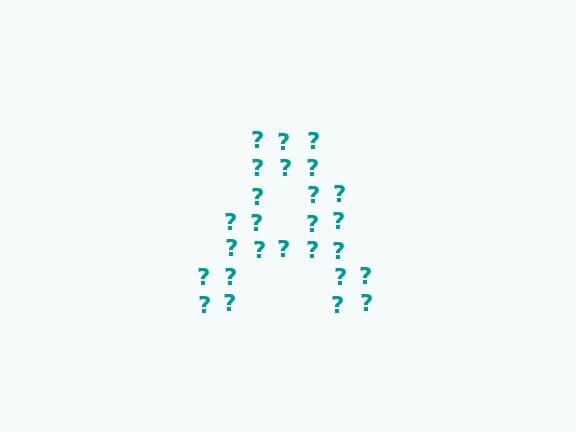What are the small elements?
The small elements are question marks.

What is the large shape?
The large shape is the letter A.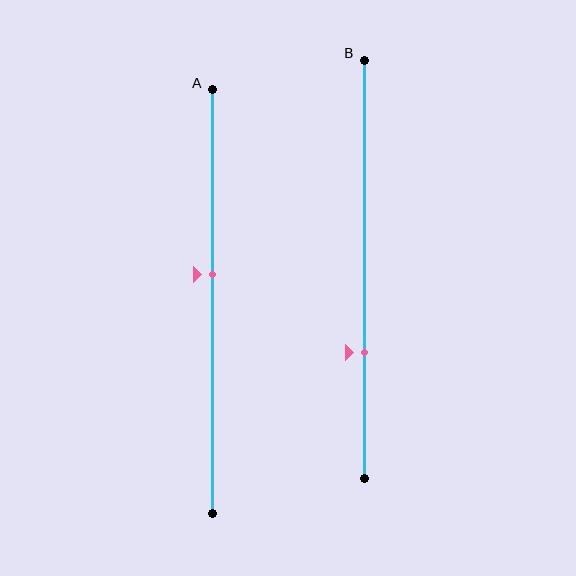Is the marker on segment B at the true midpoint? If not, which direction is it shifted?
No, the marker on segment B is shifted downward by about 20% of the segment length.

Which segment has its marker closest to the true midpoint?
Segment A has its marker closest to the true midpoint.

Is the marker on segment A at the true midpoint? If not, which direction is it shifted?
No, the marker on segment A is shifted upward by about 6% of the segment length.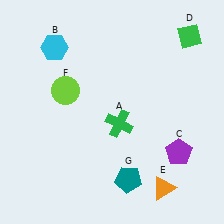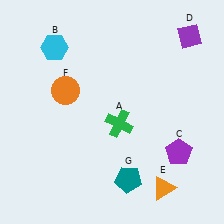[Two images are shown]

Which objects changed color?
D changed from green to purple. F changed from lime to orange.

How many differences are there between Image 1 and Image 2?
There are 2 differences between the two images.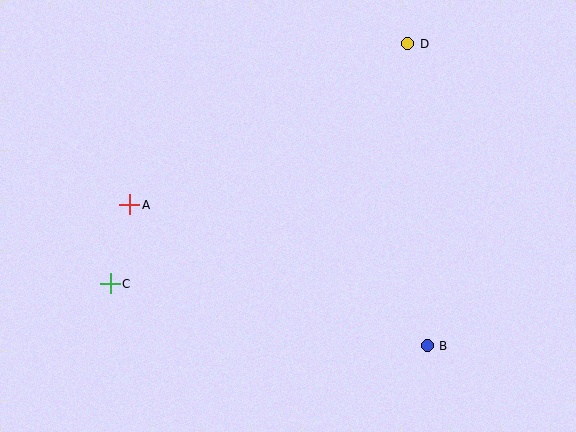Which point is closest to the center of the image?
Point A at (130, 205) is closest to the center.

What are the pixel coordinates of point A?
Point A is at (130, 205).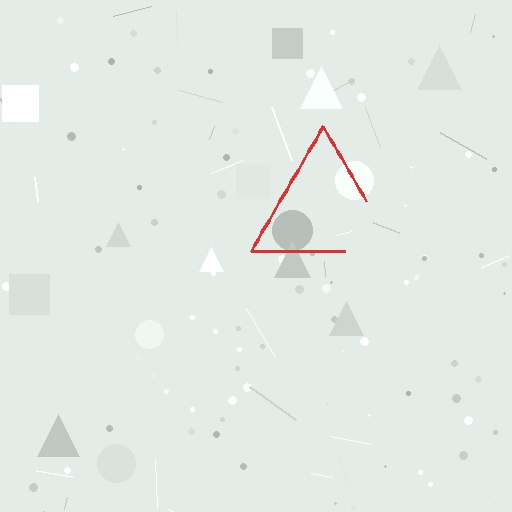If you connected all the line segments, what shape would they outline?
They would outline a triangle.